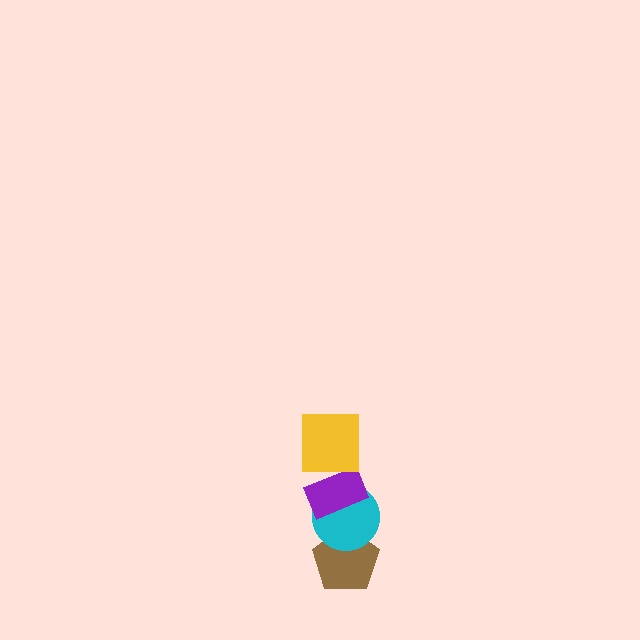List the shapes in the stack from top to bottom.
From top to bottom: the yellow square, the purple rectangle, the cyan circle, the brown pentagon.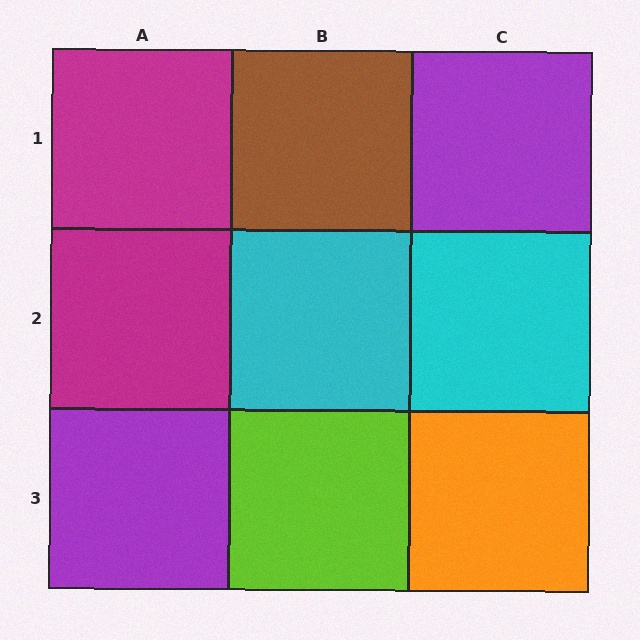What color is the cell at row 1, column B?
Brown.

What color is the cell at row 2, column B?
Cyan.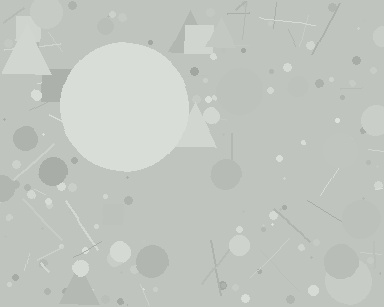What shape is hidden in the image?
A circle is hidden in the image.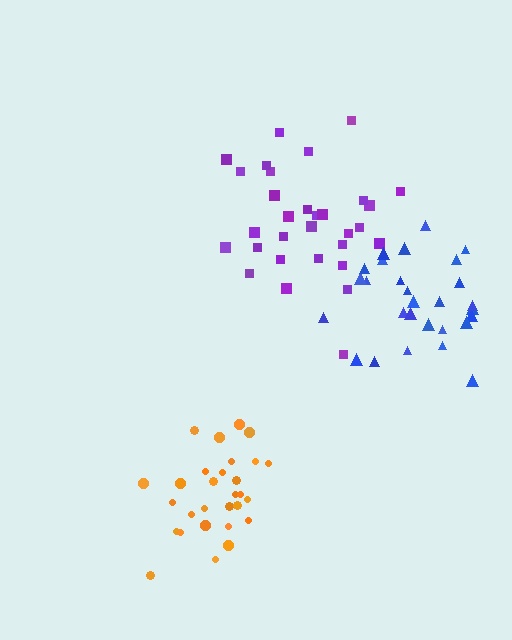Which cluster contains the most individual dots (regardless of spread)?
Purple (31).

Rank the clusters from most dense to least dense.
orange, blue, purple.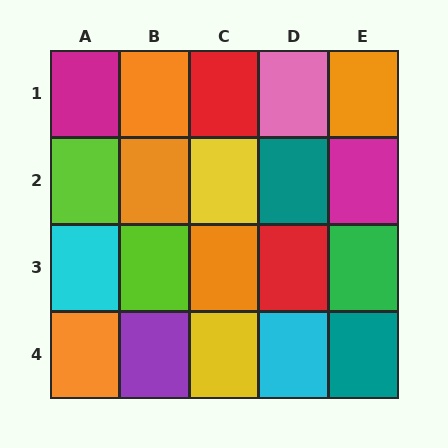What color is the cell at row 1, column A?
Magenta.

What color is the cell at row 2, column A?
Lime.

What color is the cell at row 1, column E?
Orange.